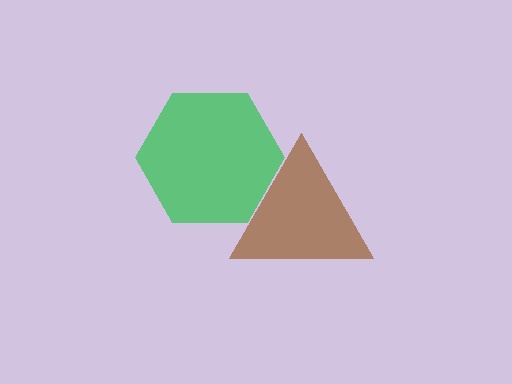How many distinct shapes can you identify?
There are 2 distinct shapes: a brown triangle, a green hexagon.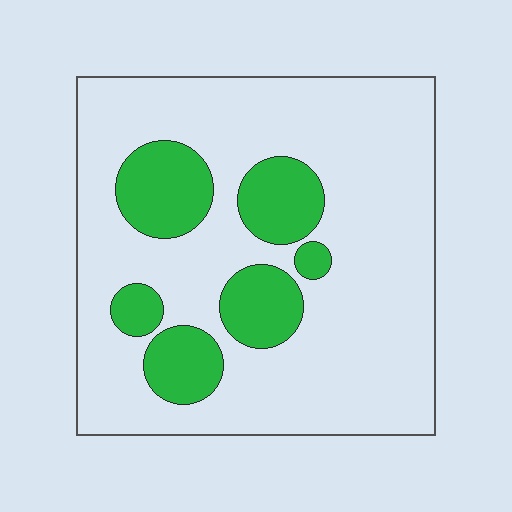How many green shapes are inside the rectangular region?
6.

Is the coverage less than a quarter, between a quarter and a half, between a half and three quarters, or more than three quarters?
Less than a quarter.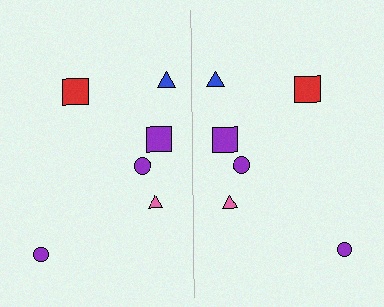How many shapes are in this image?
There are 12 shapes in this image.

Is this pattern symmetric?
Yes, this pattern has bilateral (reflection) symmetry.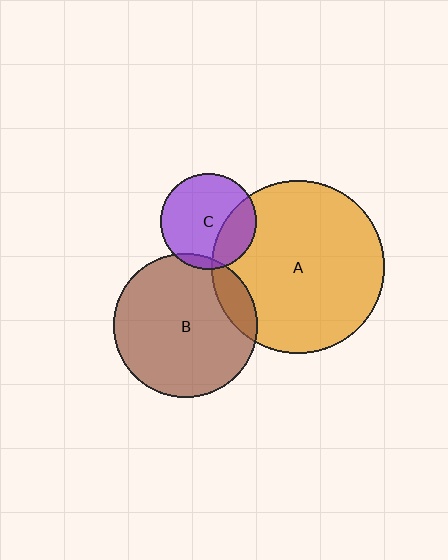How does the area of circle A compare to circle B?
Approximately 1.4 times.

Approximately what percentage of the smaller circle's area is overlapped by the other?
Approximately 25%.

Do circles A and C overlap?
Yes.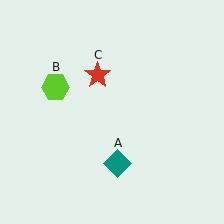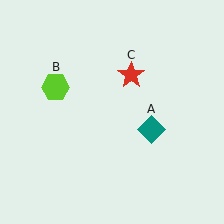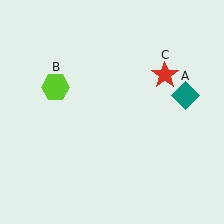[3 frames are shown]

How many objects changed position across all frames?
2 objects changed position: teal diamond (object A), red star (object C).